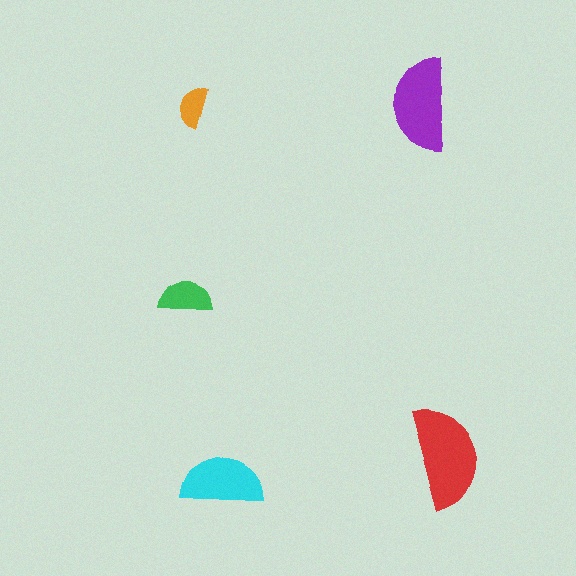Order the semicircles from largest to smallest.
the red one, the purple one, the cyan one, the green one, the orange one.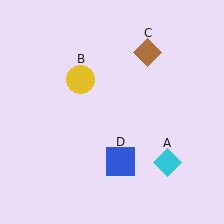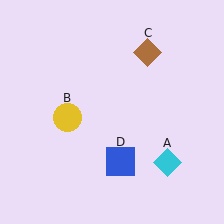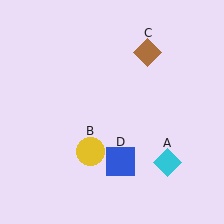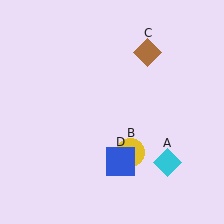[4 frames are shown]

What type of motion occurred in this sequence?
The yellow circle (object B) rotated counterclockwise around the center of the scene.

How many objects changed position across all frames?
1 object changed position: yellow circle (object B).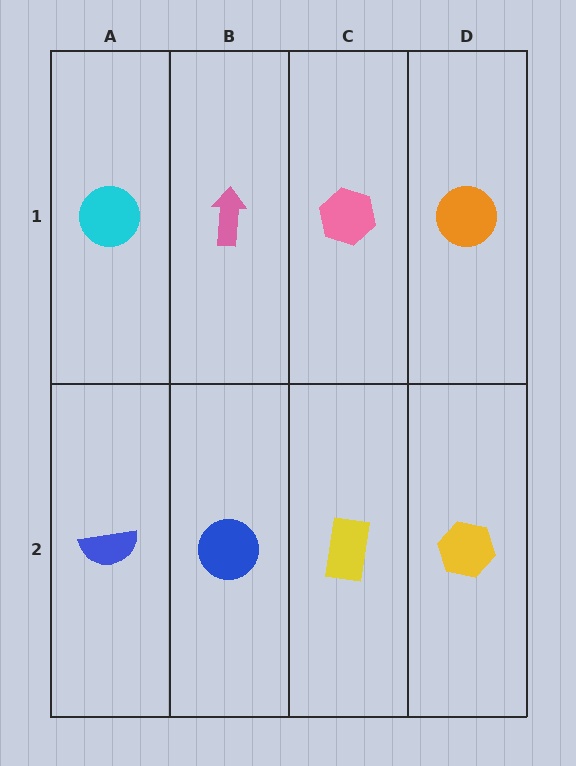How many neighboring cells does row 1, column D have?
2.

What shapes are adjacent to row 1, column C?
A yellow rectangle (row 2, column C), a pink arrow (row 1, column B), an orange circle (row 1, column D).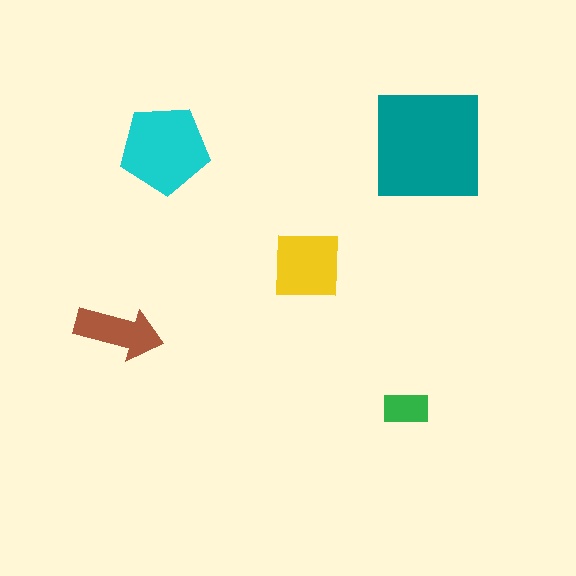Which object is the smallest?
The green rectangle.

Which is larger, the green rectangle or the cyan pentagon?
The cyan pentagon.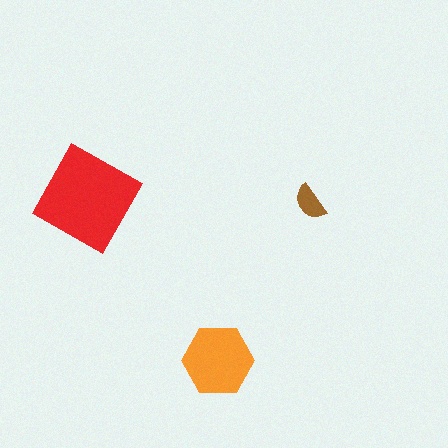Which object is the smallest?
The brown semicircle.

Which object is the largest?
The red square.